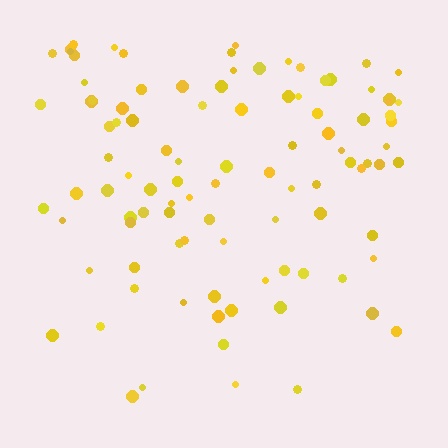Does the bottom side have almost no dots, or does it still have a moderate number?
Still a moderate number, just noticeably fewer than the top.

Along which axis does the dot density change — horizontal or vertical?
Vertical.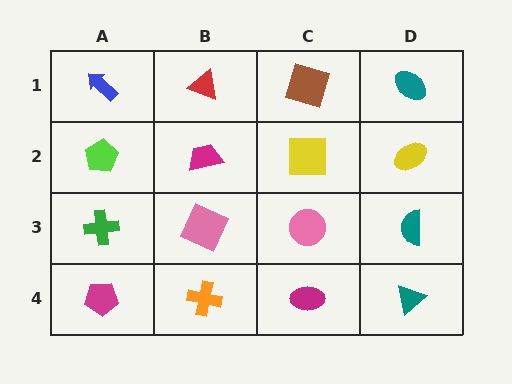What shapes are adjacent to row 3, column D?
A yellow ellipse (row 2, column D), a teal triangle (row 4, column D), a pink circle (row 3, column C).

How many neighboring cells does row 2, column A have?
3.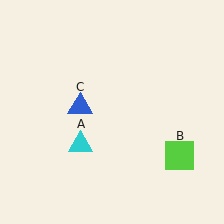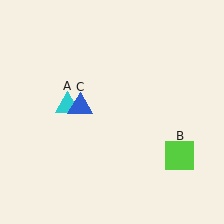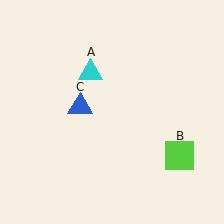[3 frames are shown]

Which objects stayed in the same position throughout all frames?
Lime square (object B) and blue triangle (object C) remained stationary.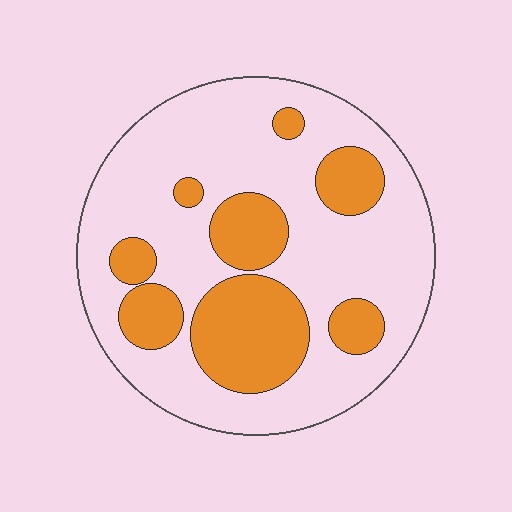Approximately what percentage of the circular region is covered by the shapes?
Approximately 30%.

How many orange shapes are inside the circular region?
8.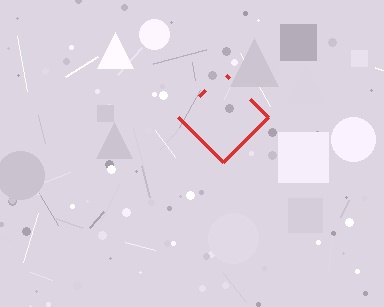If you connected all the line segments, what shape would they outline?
They would outline a diamond.